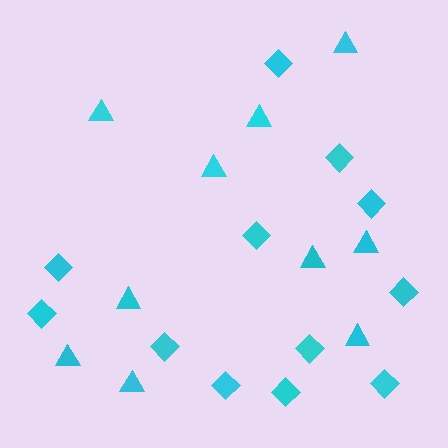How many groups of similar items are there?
There are 2 groups: one group of diamonds (12) and one group of triangles (10).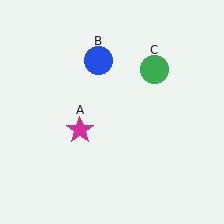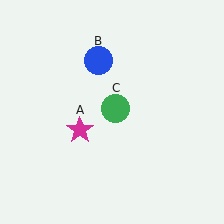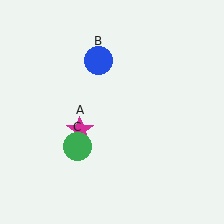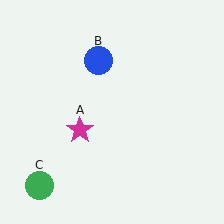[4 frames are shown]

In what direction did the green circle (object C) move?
The green circle (object C) moved down and to the left.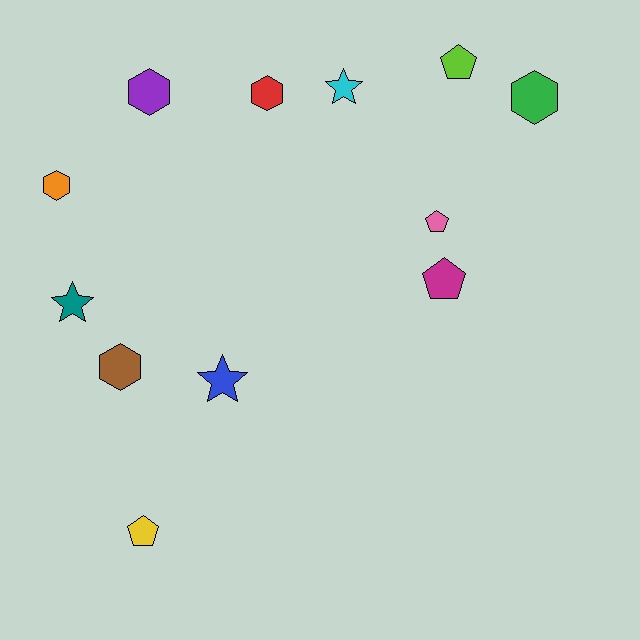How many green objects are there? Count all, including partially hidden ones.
There is 1 green object.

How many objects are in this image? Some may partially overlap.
There are 12 objects.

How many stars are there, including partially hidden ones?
There are 3 stars.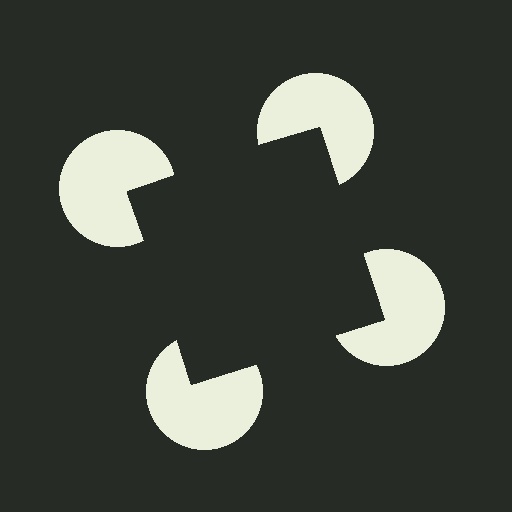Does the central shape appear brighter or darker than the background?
It typically appears slightly darker than the background, even though no actual brightness change is drawn.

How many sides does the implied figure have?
4 sides.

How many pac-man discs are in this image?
There are 4 — one at each vertex of the illusory square.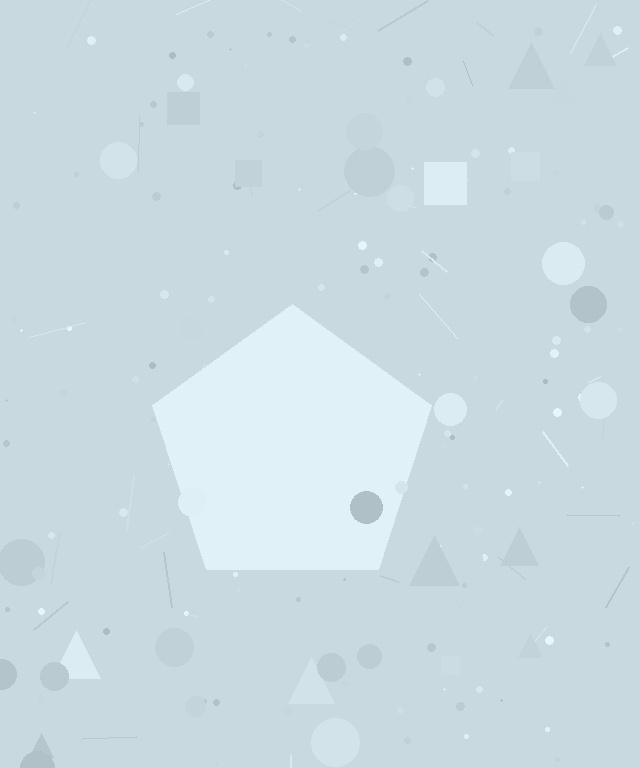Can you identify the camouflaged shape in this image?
The camouflaged shape is a pentagon.